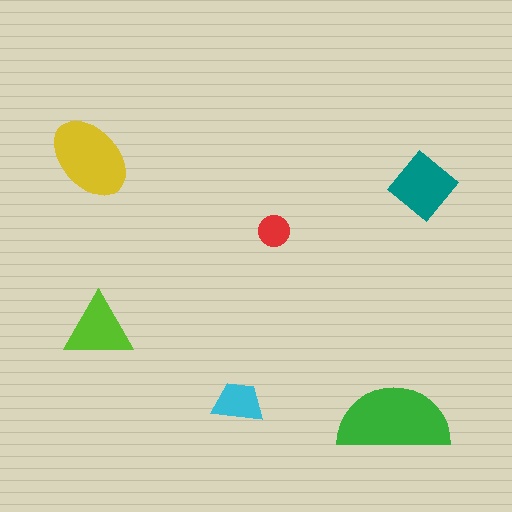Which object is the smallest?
The red circle.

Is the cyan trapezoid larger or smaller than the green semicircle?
Smaller.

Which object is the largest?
The green semicircle.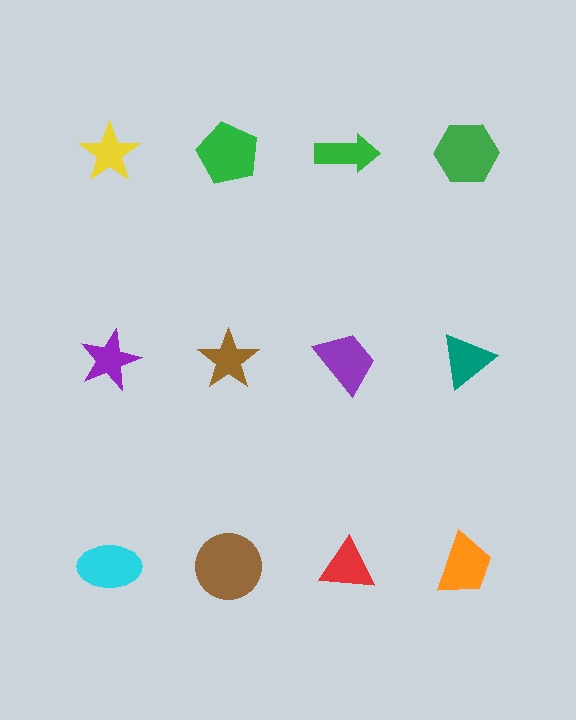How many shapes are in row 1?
4 shapes.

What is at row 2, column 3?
A purple trapezoid.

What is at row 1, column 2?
A green pentagon.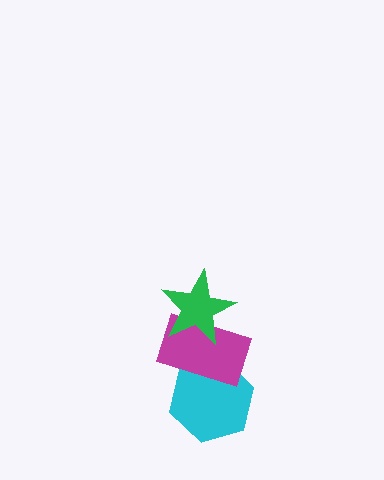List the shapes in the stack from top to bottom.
From top to bottom: the green star, the magenta rectangle, the cyan hexagon.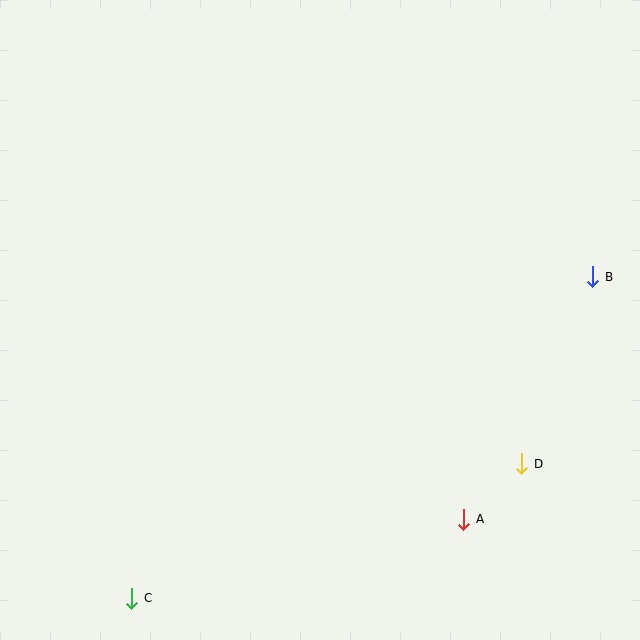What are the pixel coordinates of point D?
Point D is at (522, 464).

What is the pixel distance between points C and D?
The distance between C and D is 412 pixels.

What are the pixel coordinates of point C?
Point C is at (132, 598).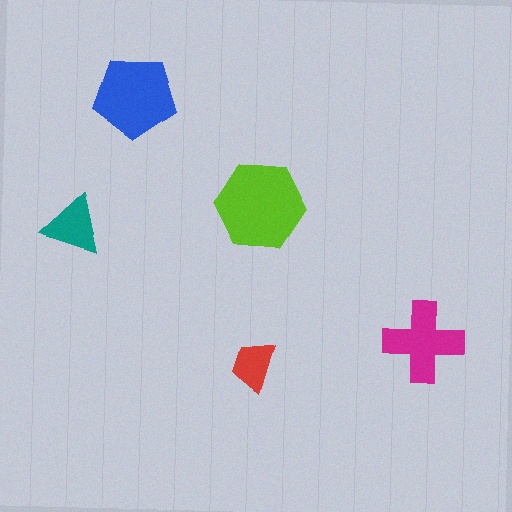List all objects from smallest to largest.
The red trapezoid, the teal triangle, the magenta cross, the blue pentagon, the lime hexagon.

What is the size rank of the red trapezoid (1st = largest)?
5th.